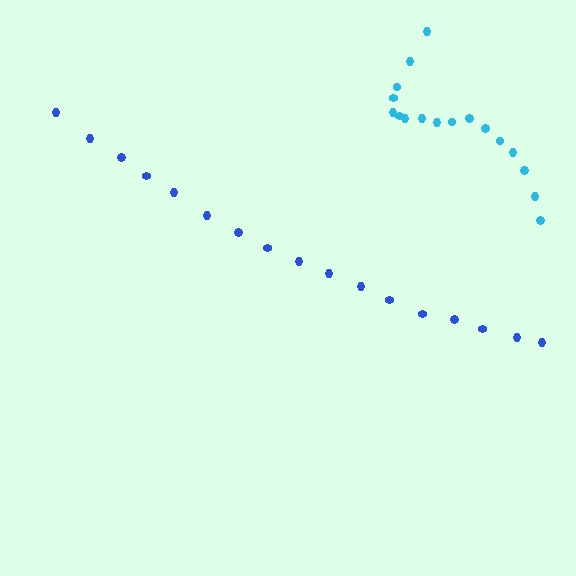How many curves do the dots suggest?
There are 2 distinct paths.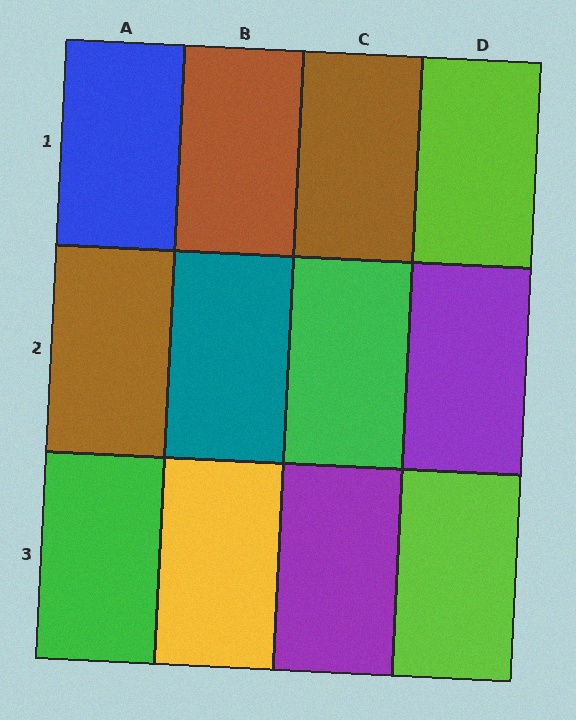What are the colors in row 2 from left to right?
Brown, teal, green, purple.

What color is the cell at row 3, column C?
Purple.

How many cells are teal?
1 cell is teal.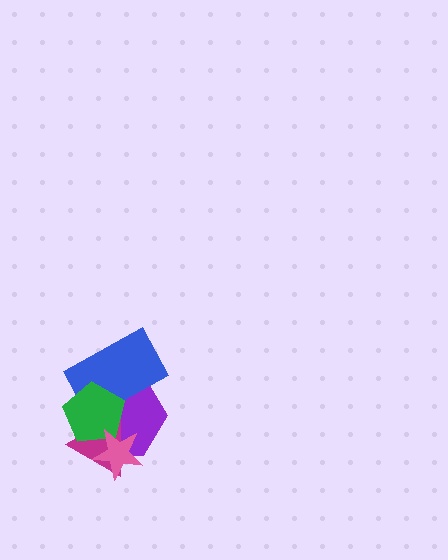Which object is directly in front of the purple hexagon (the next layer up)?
The blue rectangle is directly in front of the purple hexagon.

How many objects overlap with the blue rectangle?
3 objects overlap with the blue rectangle.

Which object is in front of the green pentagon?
The pink star is in front of the green pentagon.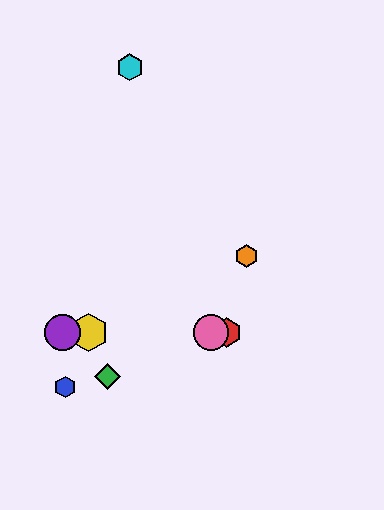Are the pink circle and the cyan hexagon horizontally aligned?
No, the pink circle is at y≈333 and the cyan hexagon is at y≈67.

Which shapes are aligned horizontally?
The red hexagon, the yellow hexagon, the purple circle, the pink circle are aligned horizontally.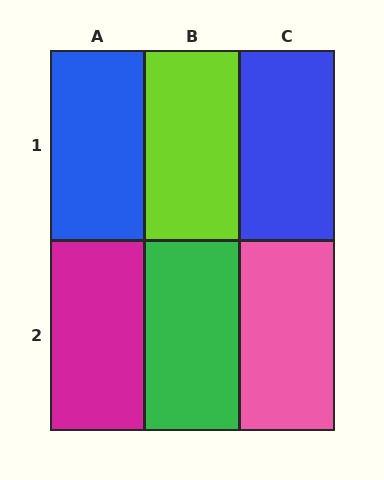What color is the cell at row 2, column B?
Green.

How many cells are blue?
2 cells are blue.